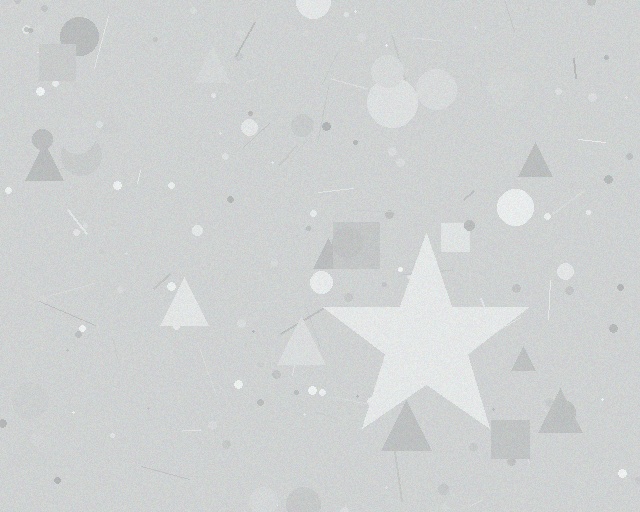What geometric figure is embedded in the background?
A star is embedded in the background.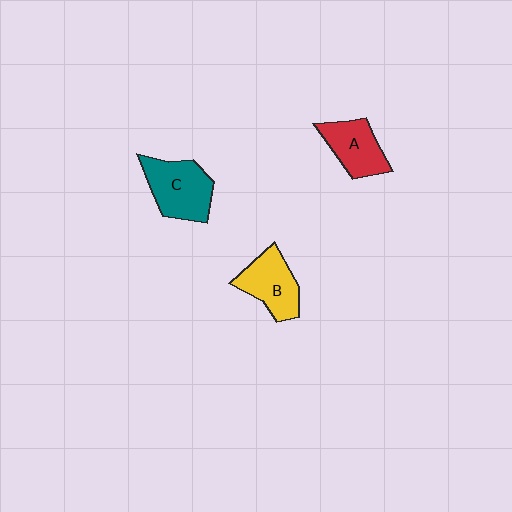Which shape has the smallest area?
Shape A (red).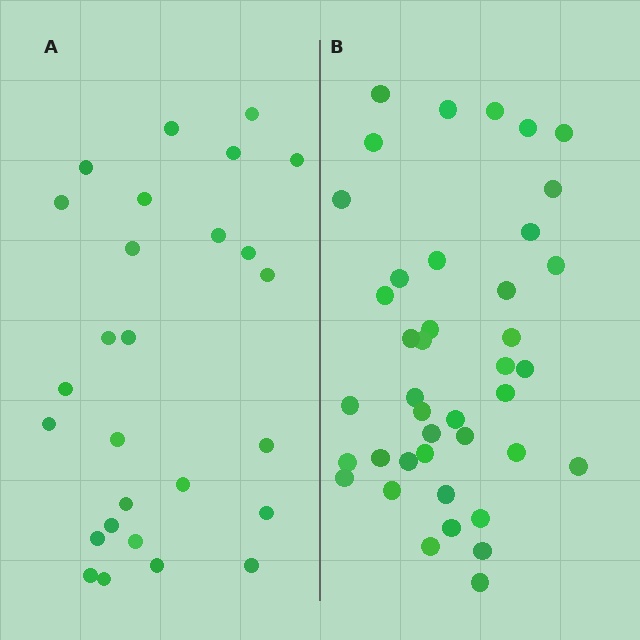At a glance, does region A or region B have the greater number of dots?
Region B (the right region) has more dots.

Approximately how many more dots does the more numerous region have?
Region B has approximately 15 more dots than region A.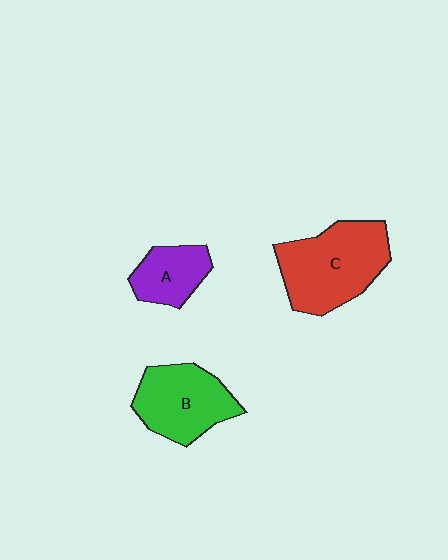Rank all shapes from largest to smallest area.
From largest to smallest: C (red), B (green), A (purple).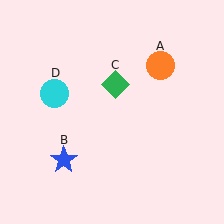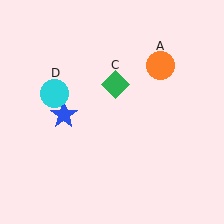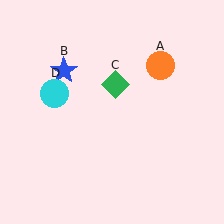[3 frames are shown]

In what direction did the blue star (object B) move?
The blue star (object B) moved up.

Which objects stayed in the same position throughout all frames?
Orange circle (object A) and green diamond (object C) and cyan circle (object D) remained stationary.